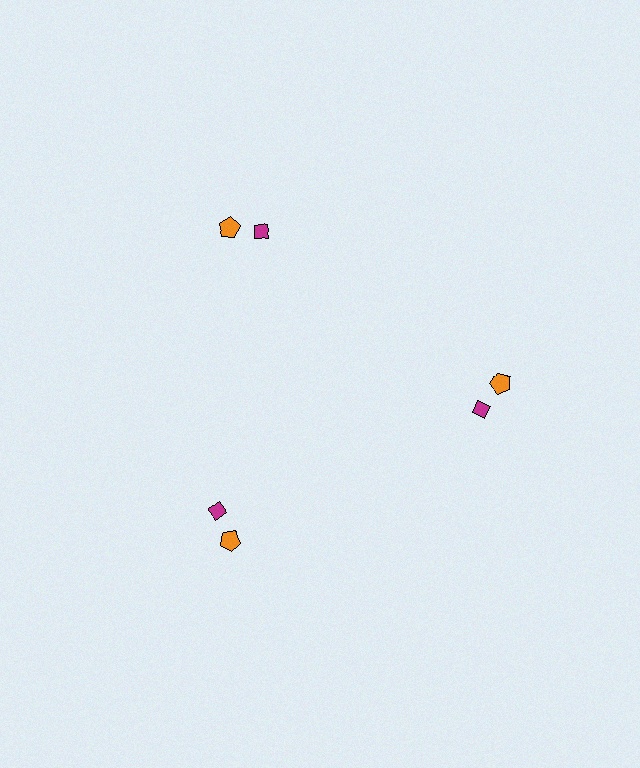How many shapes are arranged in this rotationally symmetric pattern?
There are 6 shapes, arranged in 3 groups of 2.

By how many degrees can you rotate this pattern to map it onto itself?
The pattern maps onto itself every 120 degrees of rotation.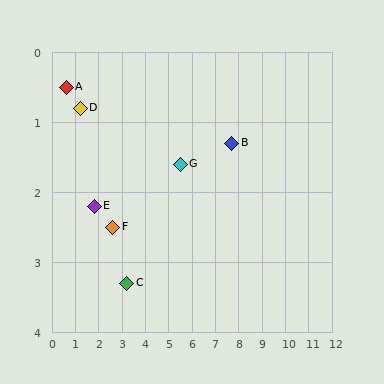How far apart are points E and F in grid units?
Points E and F are about 0.9 grid units apart.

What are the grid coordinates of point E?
Point E is at approximately (1.8, 2.2).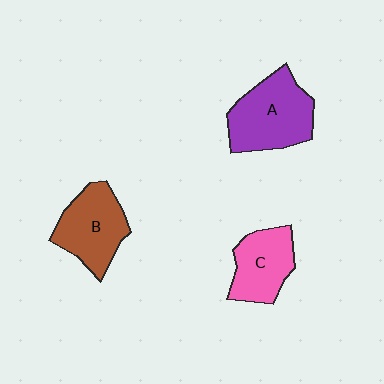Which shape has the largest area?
Shape A (purple).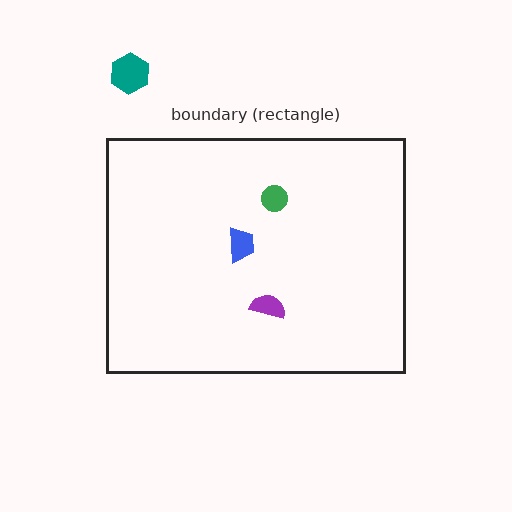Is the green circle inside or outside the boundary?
Inside.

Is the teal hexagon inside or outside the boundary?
Outside.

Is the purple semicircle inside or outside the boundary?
Inside.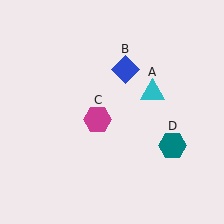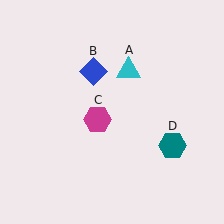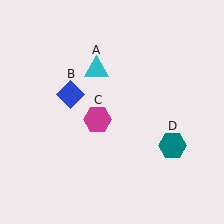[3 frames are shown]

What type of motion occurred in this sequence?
The cyan triangle (object A), blue diamond (object B) rotated counterclockwise around the center of the scene.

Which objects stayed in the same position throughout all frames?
Magenta hexagon (object C) and teal hexagon (object D) remained stationary.